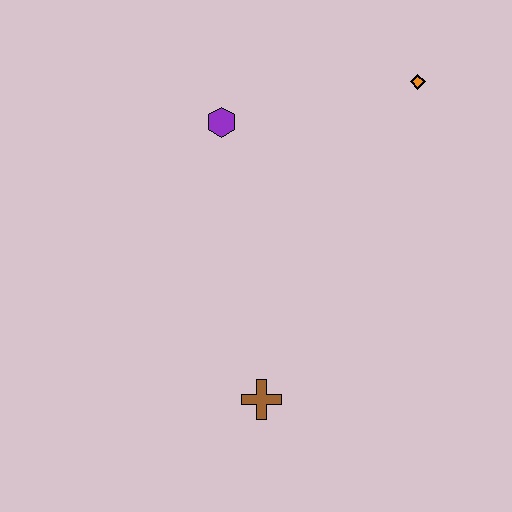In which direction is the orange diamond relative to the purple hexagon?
The orange diamond is to the right of the purple hexagon.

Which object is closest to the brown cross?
The purple hexagon is closest to the brown cross.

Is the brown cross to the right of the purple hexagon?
Yes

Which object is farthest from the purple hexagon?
The brown cross is farthest from the purple hexagon.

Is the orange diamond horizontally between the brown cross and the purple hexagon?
No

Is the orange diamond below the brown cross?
No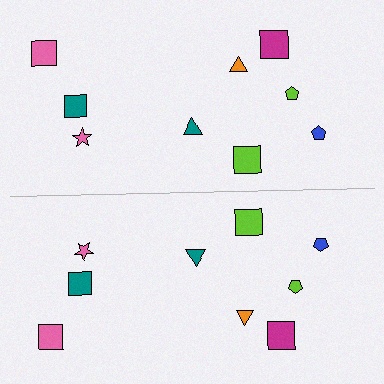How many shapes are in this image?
There are 18 shapes in this image.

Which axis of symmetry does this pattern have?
The pattern has a horizontal axis of symmetry running through the center of the image.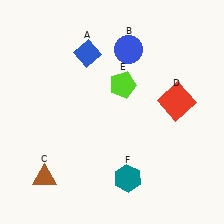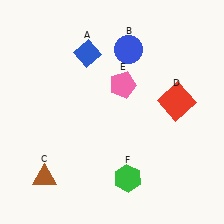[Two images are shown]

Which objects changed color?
E changed from lime to pink. F changed from teal to green.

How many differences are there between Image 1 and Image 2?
There are 2 differences between the two images.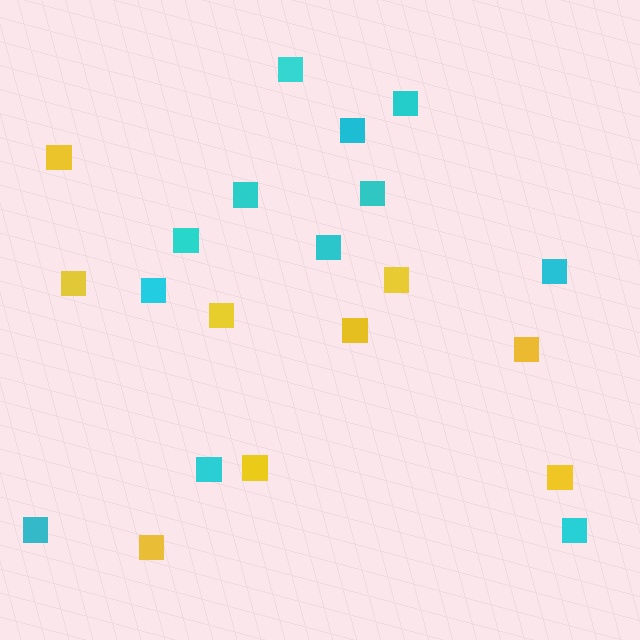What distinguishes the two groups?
There are 2 groups: one group of cyan squares (12) and one group of yellow squares (9).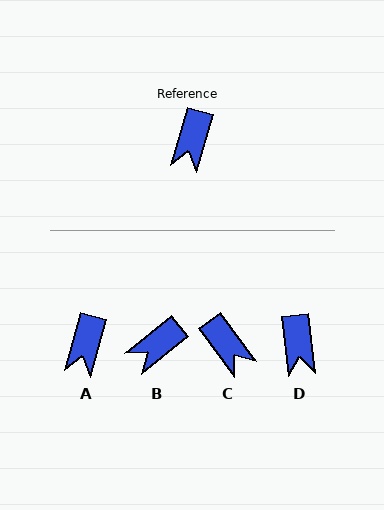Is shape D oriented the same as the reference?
No, it is off by about 22 degrees.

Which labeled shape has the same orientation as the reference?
A.